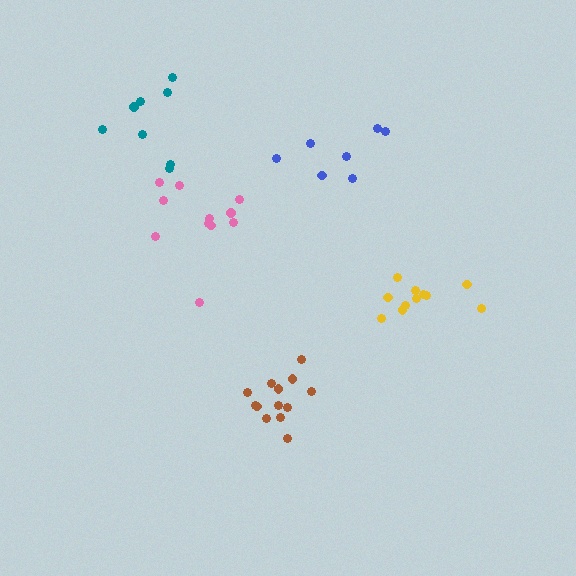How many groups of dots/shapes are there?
There are 5 groups.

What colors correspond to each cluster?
The clusters are colored: teal, brown, blue, pink, yellow.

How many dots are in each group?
Group 1: 8 dots, Group 2: 13 dots, Group 3: 7 dots, Group 4: 11 dots, Group 5: 11 dots (50 total).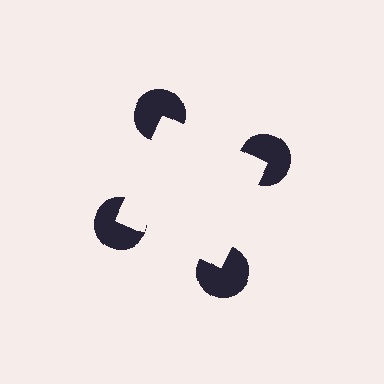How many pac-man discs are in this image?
There are 4 — one at each vertex of the illusory square.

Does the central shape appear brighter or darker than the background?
It typically appears slightly brighter than the background, even though no actual brightness change is drawn.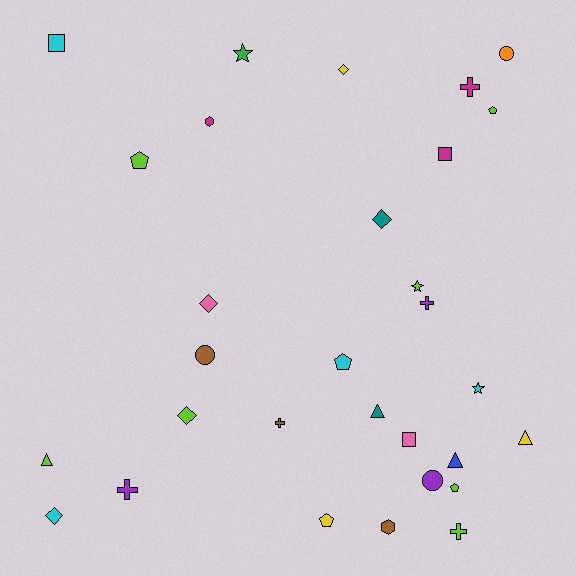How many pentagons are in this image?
There are 5 pentagons.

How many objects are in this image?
There are 30 objects.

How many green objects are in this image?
There is 1 green object.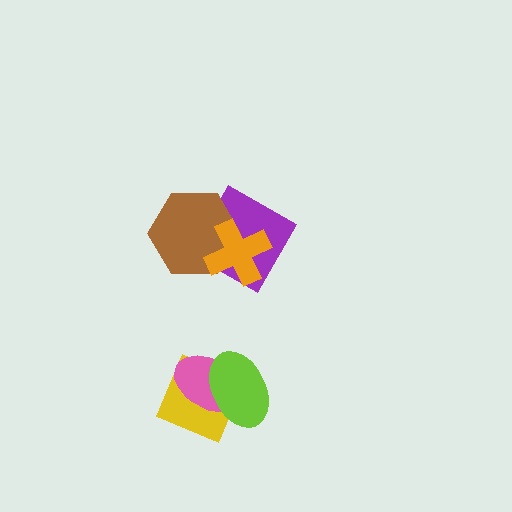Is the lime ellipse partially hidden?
No, no other shape covers it.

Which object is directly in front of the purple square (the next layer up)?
The brown hexagon is directly in front of the purple square.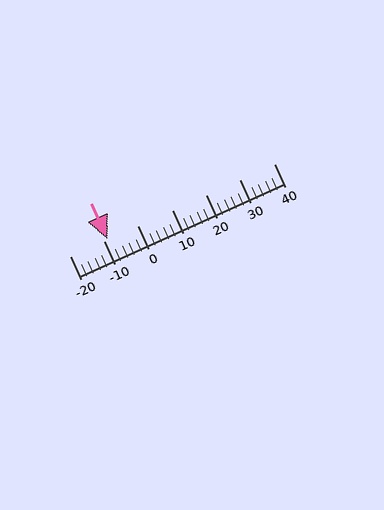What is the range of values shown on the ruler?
The ruler shows values from -20 to 40.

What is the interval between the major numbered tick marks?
The major tick marks are spaced 10 units apart.